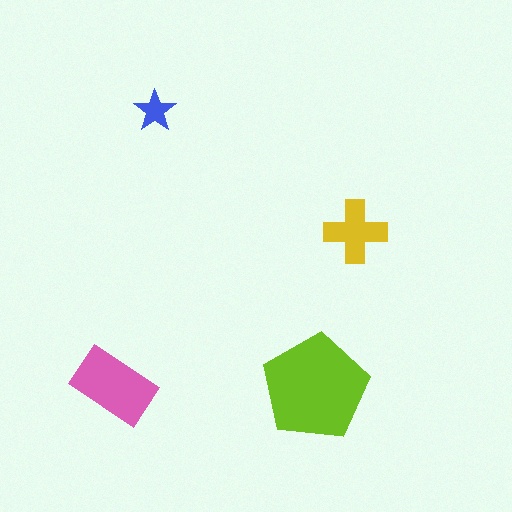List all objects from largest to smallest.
The lime pentagon, the pink rectangle, the yellow cross, the blue star.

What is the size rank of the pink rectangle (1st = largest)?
2nd.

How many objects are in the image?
There are 4 objects in the image.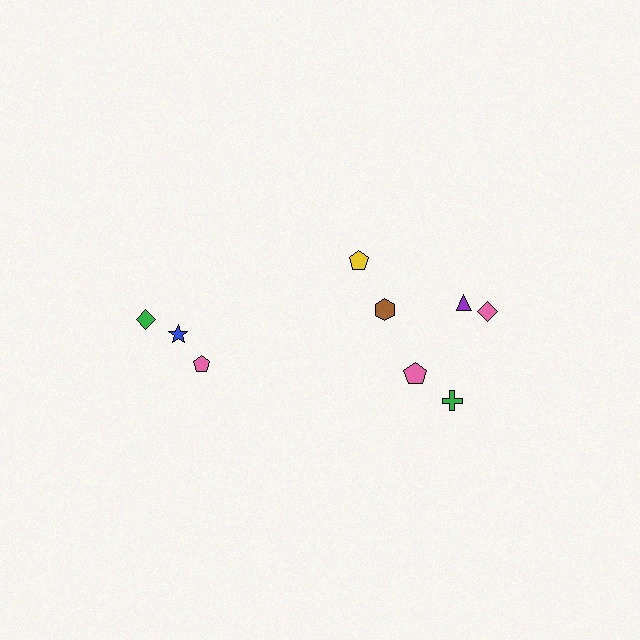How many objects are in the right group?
There are 6 objects.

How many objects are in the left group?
There are 3 objects.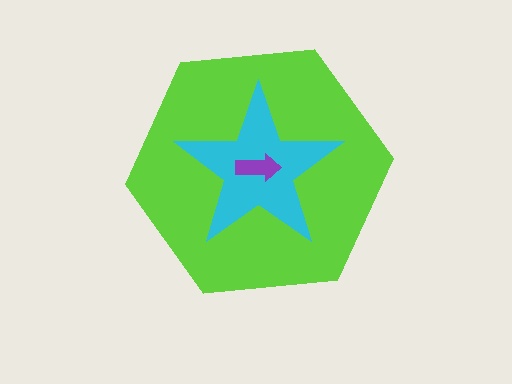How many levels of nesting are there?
3.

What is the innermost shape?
The purple arrow.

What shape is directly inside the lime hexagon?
The cyan star.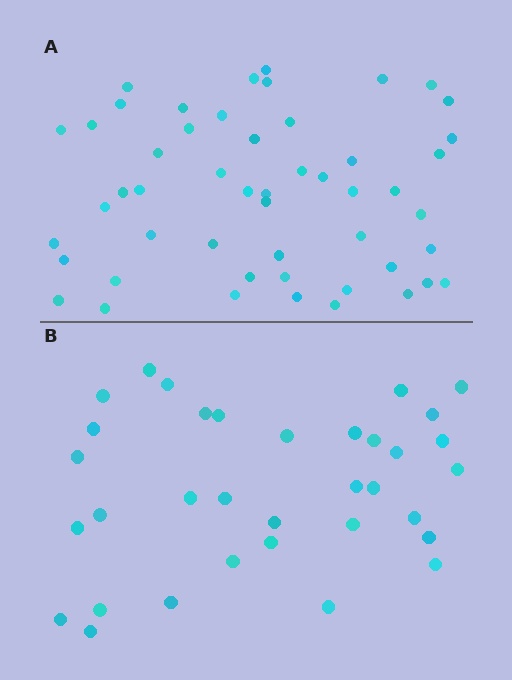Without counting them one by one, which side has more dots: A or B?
Region A (the top region) has more dots.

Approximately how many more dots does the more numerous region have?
Region A has approximately 15 more dots than region B.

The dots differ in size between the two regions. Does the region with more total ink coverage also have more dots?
No. Region B has more total ink coverage because its dots are larger, but region A actually contains more individual dots. Total area can be misleading — the number of items is what matters here.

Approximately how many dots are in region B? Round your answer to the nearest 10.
About 30 dots. (The exact count is 34, which rounds to 30.)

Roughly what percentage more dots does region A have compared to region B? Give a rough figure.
About 50% more.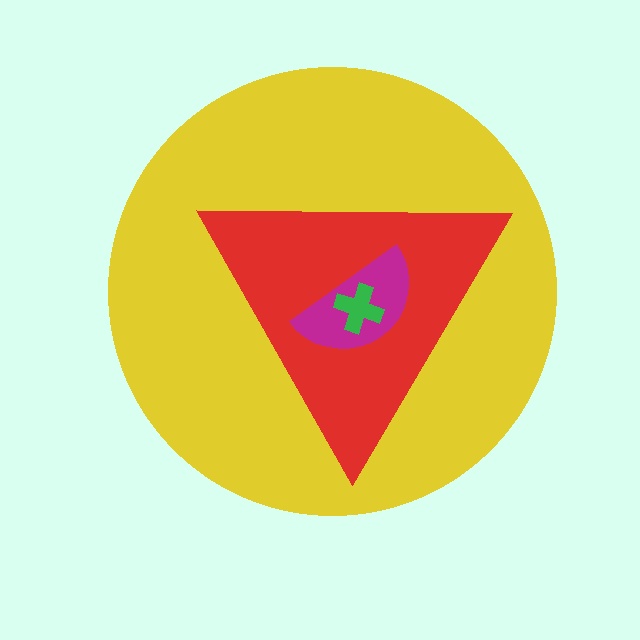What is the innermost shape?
The green cross.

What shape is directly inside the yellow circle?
The red triangle.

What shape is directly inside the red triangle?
The magenta semicircle.